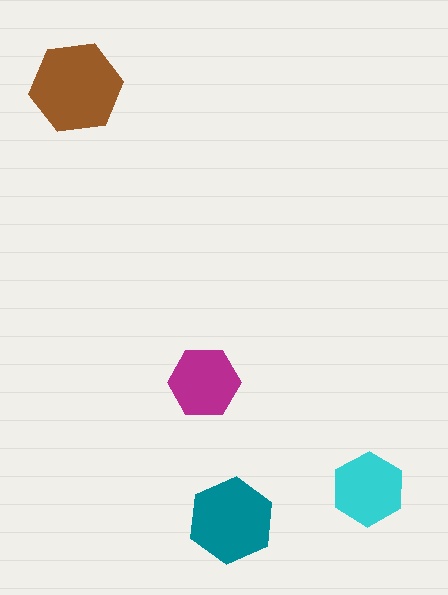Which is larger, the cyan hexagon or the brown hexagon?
The brown one.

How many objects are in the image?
There are 4 objects in the image.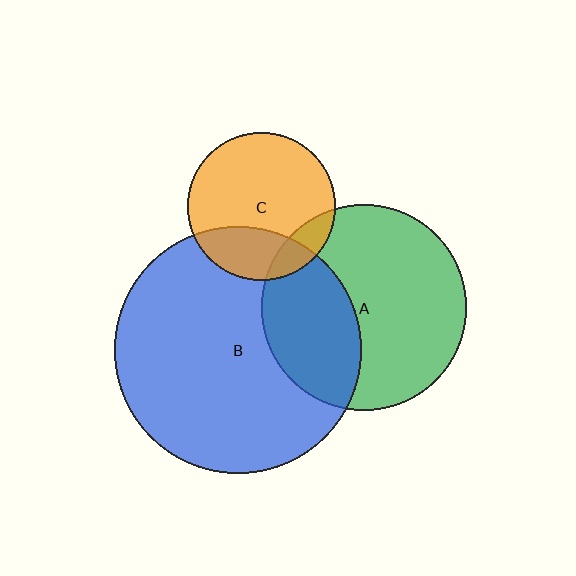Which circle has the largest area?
Circle B (blue).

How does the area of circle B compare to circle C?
Approximately 2.8 times.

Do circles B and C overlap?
Yes.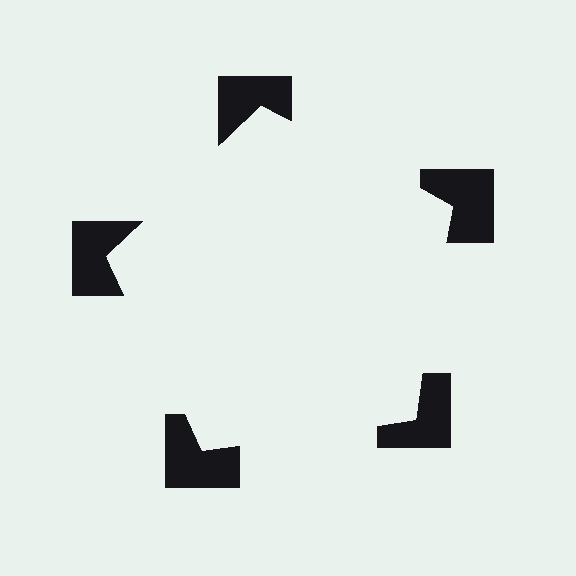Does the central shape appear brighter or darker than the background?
It typically appears slightly brighter than the background, even though no actual brightness change is drawn.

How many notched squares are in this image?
There are 5 — one at each vertex of the illusory pentagon.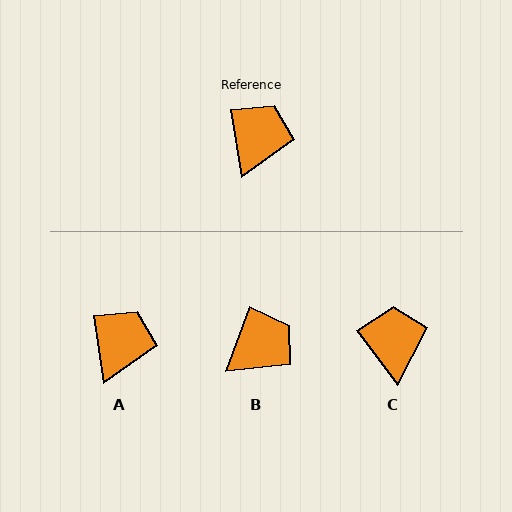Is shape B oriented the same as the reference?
No, it is off by about 29 degrees.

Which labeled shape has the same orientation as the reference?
A.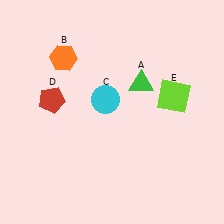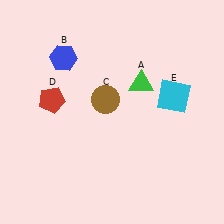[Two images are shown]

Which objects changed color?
B changed from orange to blue. C changed from cyan to brown. E changed from lime to cyan.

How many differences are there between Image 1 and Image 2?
There are 3 differences between the two images.